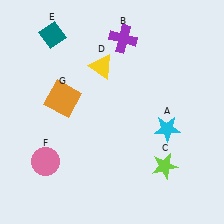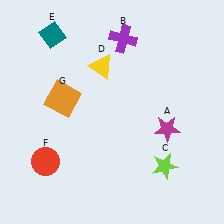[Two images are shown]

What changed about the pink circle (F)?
In Image 1, F is pink. In Image 2, it changed to red.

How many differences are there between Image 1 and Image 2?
There are 2 differences between the two images.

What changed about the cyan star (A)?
In Image 1, A is cyan. In Image 2, it changed to magenta.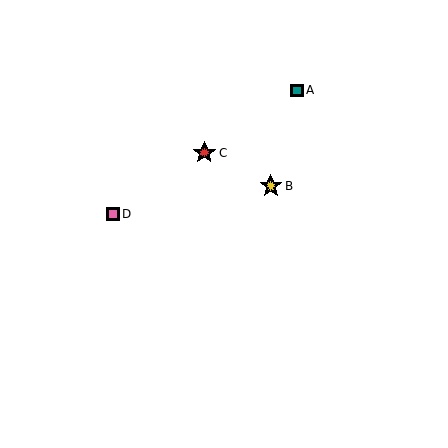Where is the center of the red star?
The center of the red star is at (204, 153).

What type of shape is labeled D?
Shape D is a pink square.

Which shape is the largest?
The yellow star (labeled B) is the largest.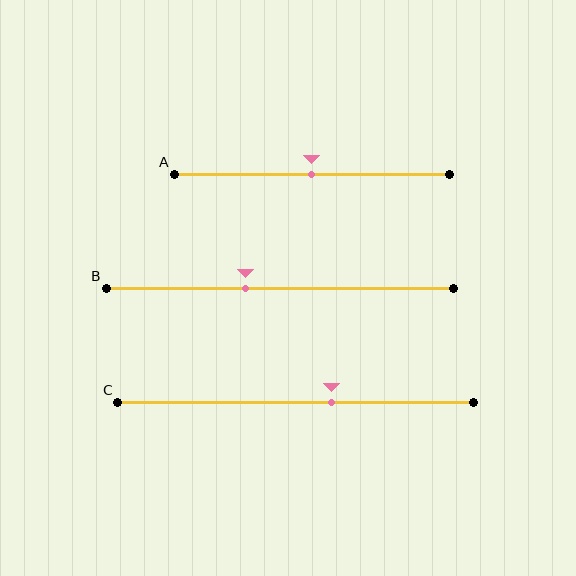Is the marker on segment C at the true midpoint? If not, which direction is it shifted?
No, the marker on segment C is shifted to the right by about 10% of the segment length.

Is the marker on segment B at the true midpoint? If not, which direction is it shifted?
No, the marker on segment B is shifted to the left by about 10% of the segment length.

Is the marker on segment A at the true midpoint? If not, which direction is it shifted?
Yes, the marker on segment A is at the true midpoint.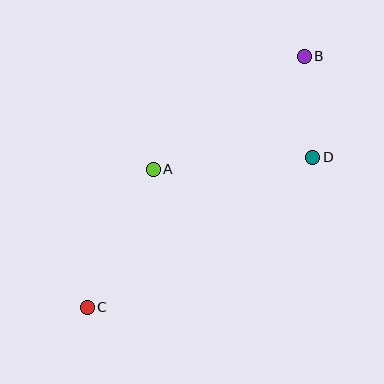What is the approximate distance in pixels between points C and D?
The distance between C and D is approximately 271 pixels.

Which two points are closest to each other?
Points B and D are closest to each other.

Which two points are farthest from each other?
Points B and C are farthest from each other.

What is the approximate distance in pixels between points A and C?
The distance between A and C is approximately 153 pixels.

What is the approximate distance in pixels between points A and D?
The distance between A and D is approximately 160 pixels.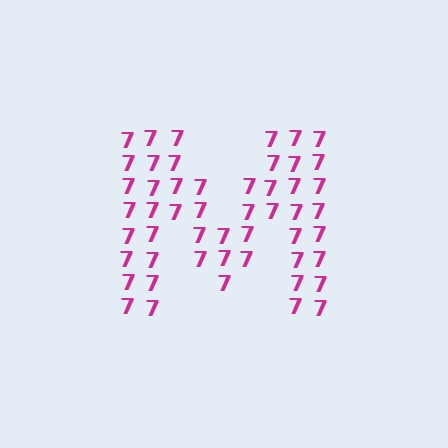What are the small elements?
The small elements are digit 7's.